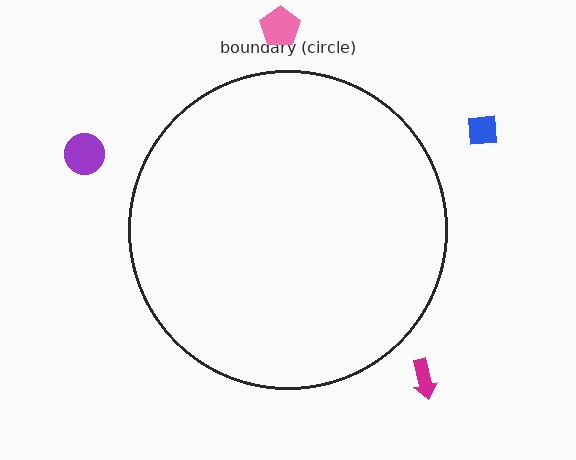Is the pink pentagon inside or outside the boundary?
Outside.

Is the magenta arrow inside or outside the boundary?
Outside.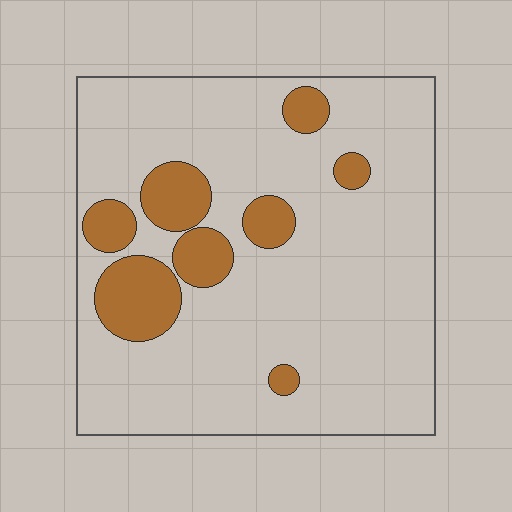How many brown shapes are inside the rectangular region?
8.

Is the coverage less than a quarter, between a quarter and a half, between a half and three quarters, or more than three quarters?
Less than a quarter.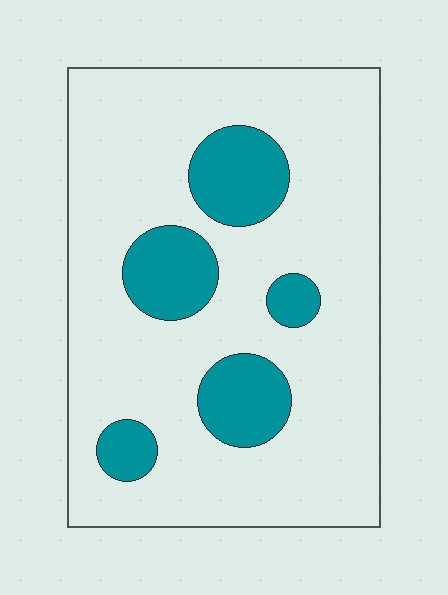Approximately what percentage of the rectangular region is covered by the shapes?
Approximately 20%.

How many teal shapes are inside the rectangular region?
5.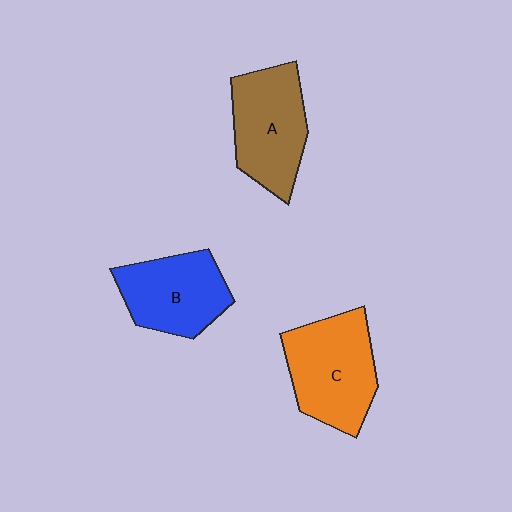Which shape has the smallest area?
Shape B (blue).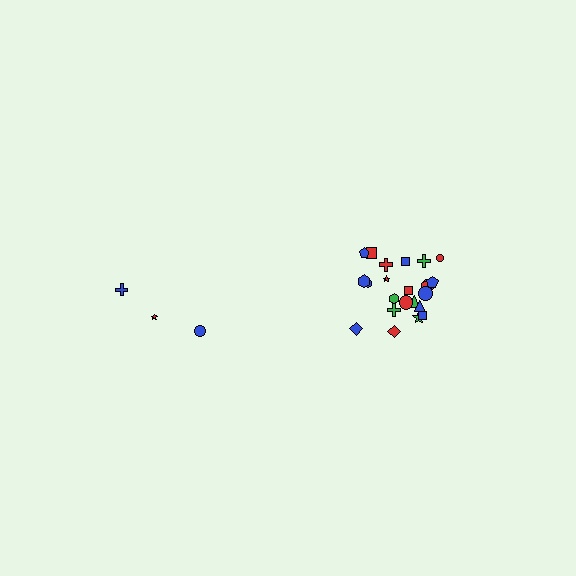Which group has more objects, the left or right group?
The right group.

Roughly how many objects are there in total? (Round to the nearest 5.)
Roughly 30 objects in total.